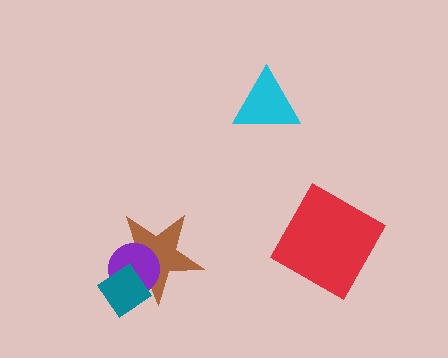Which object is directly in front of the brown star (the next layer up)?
The purple circle is directly in front of the brown star.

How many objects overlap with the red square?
0 objects overlap with the red square.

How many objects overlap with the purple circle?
2 objects overlap with the purple circle.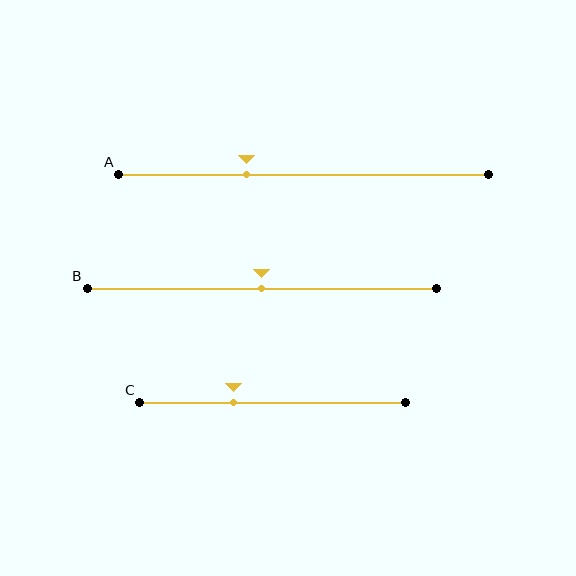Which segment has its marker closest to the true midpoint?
Segment B has its marker closest to the true midpoint.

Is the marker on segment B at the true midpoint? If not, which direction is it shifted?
Yes, the marker on segment B is at the true midpoint.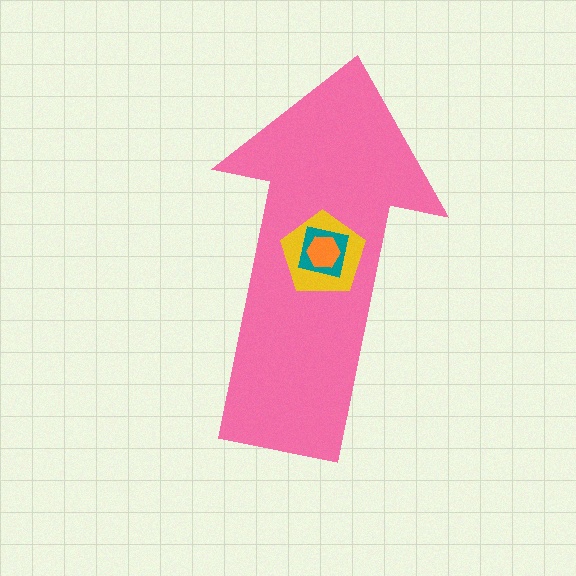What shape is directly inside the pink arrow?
The yellow pentagon.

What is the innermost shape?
The orange hexagon.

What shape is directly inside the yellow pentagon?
The teal square.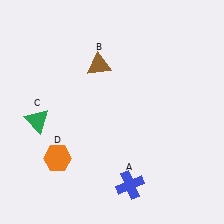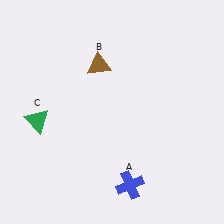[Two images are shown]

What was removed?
The orange hexagon (D) was removed in Image 2.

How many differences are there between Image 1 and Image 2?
There is 1 difference between the two images.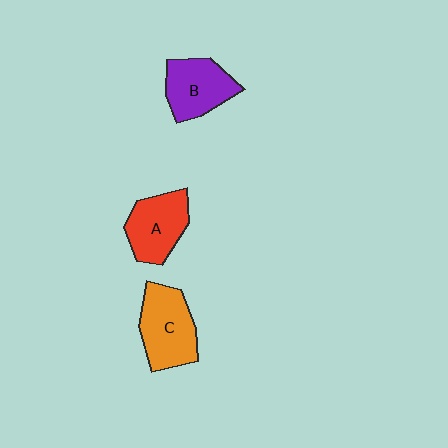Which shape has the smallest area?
Shape B (purple).